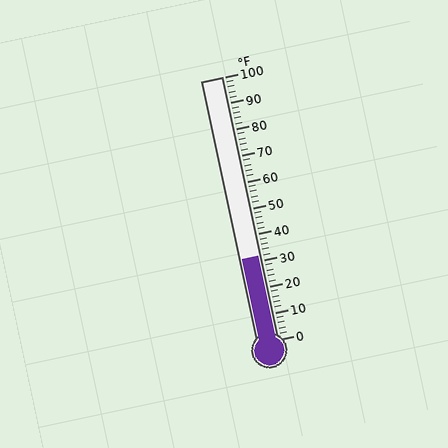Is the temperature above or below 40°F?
The temperature is below 40°F.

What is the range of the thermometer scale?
The thermometer scale ranges from 0°F to 100°F.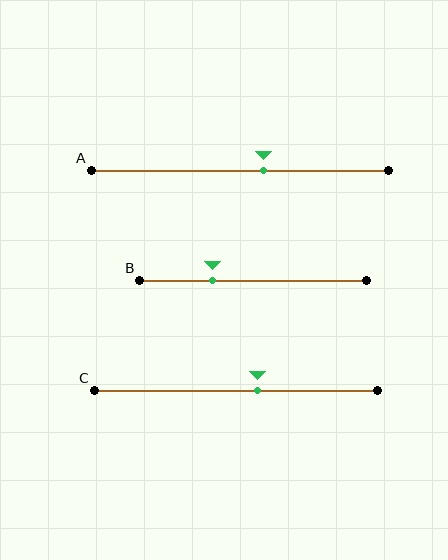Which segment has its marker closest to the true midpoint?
Segment C has its marker closest to the true midpoint.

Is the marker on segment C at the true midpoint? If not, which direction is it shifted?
No, the marker on segment C is shifted to the right by about 8% of the segment length.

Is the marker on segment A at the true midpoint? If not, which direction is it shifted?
No, the marker on segment A is shifted to the right by about 8% of the segment length.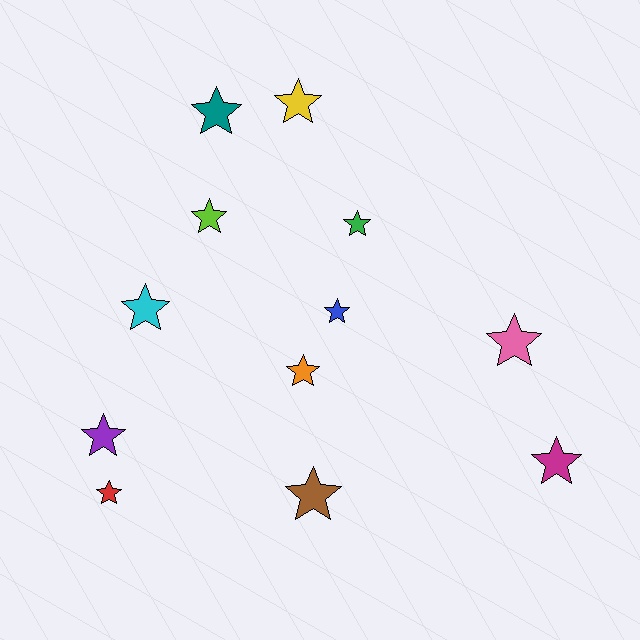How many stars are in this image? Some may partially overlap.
There are 12 stars.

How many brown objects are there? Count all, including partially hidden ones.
There is 1 brown object.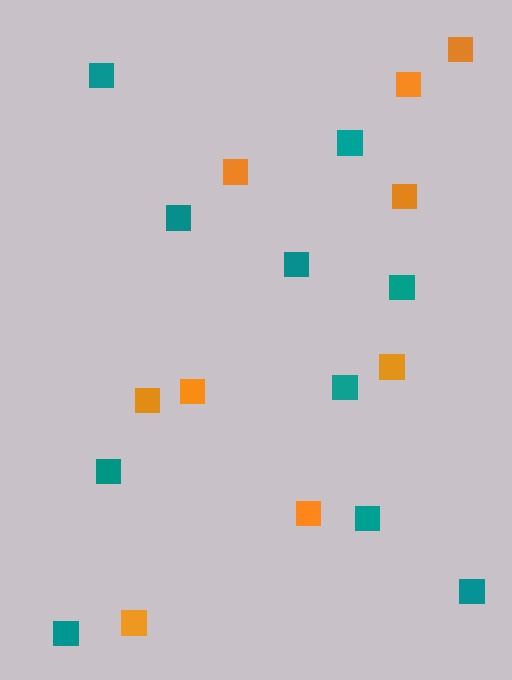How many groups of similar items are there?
There are 2 groups: one group of orange squares (9) and one group of teal squares (10).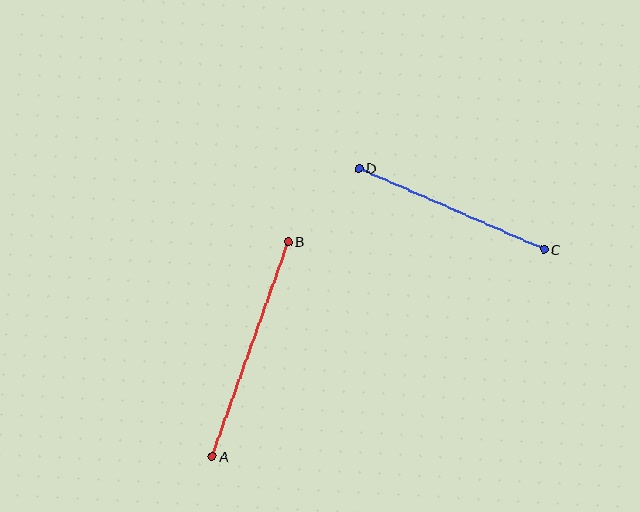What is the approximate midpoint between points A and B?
The midpoint is at approximately (250, 349) pixels.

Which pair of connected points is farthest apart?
Points A and B are farthest apart.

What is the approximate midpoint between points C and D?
The midpoint is at approximately (451, 209) pixels.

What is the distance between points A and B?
The distance is approximately 228 pixels.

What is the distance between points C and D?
The distance is approximately 202 pixels.